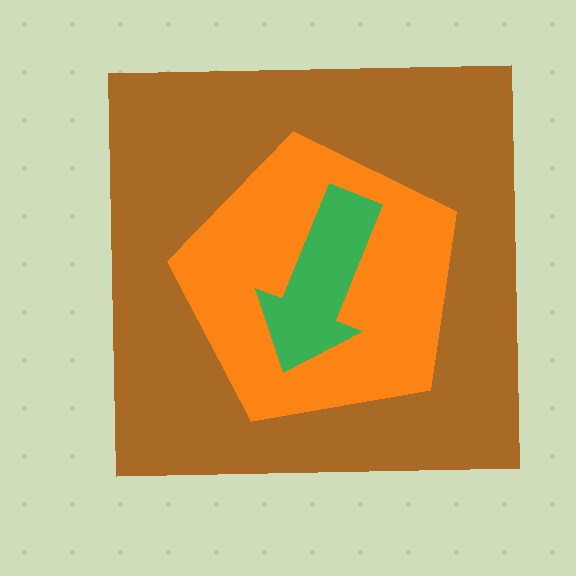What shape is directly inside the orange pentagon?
The green arrow.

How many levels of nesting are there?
3.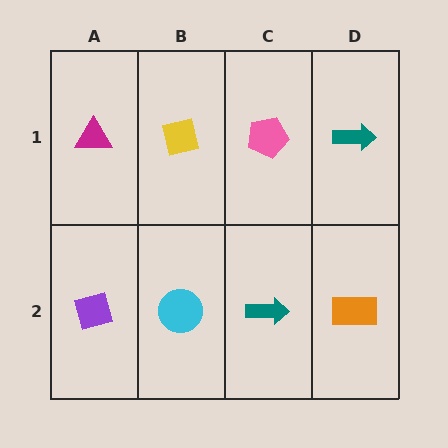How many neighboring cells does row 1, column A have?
2.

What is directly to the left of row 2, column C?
A cyan circle.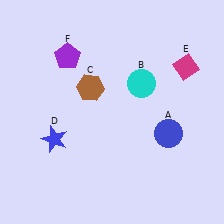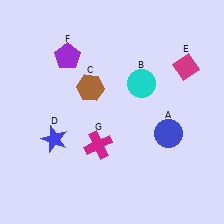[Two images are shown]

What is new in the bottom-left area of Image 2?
A magenta cross (G) was added in the bottom-left area of Image 2.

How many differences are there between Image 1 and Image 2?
There is 1 difference between the two images.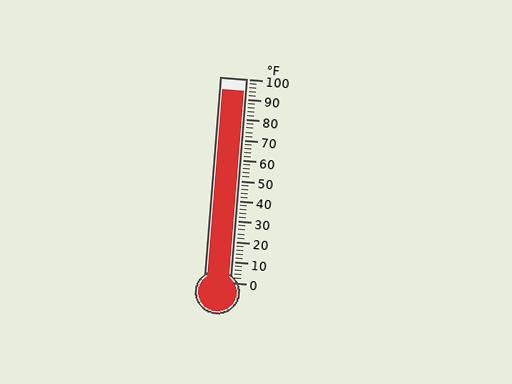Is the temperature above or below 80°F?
The temperature is above 80°F.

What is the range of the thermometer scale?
The thermometer scale ranges from 0°F to 100°F.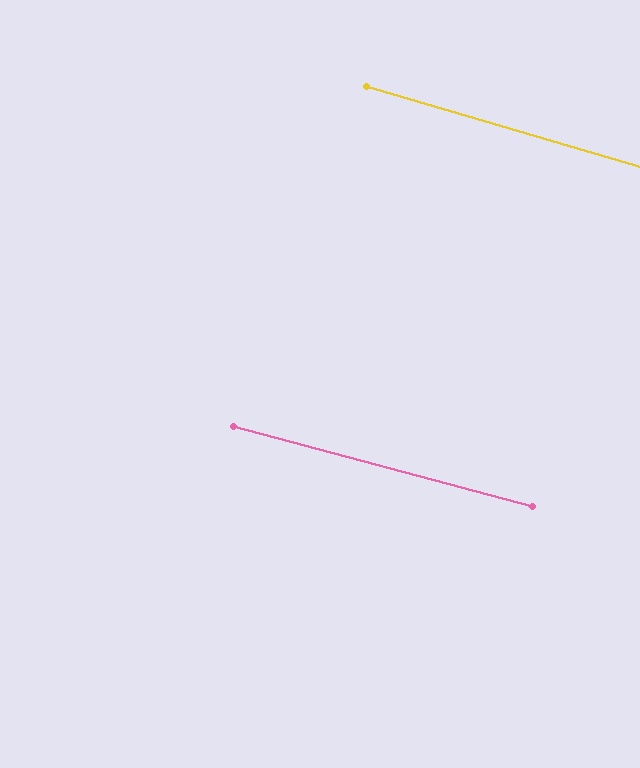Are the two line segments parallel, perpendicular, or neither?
Parallel — their directions differ by only 1.3°.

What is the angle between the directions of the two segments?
Approximately 1 degree.